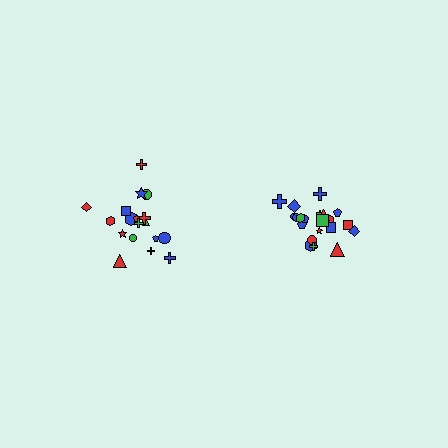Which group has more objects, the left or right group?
The right group.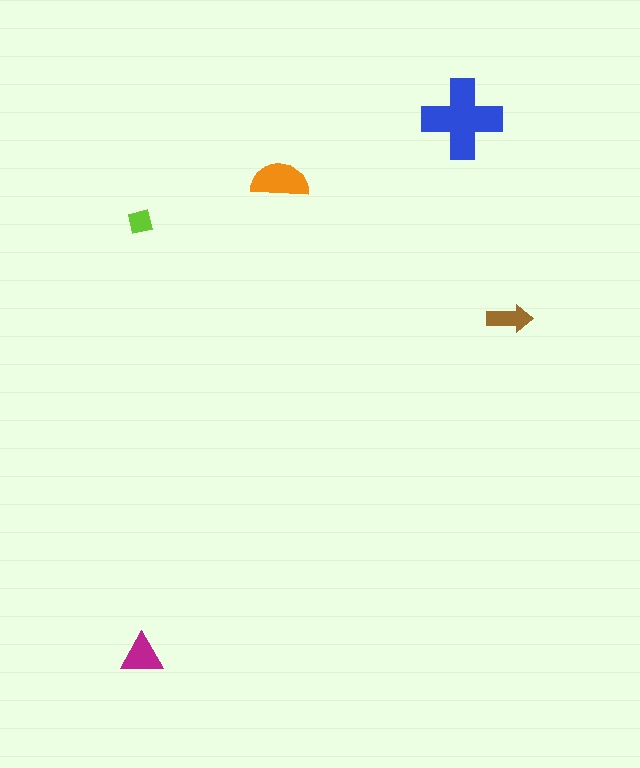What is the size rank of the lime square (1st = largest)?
5th.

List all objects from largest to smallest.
The blue cross, the orange semicircle, the magenta triangle, the brown arrow, the lime square.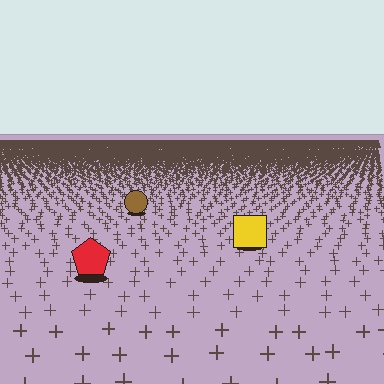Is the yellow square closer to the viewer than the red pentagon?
No. The red pentagon is closer — you can tell from the texture gradient: the ground texture is coarser near it.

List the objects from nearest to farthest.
From nearest to farthest: the red pentagon, the yellow square, the brown circle.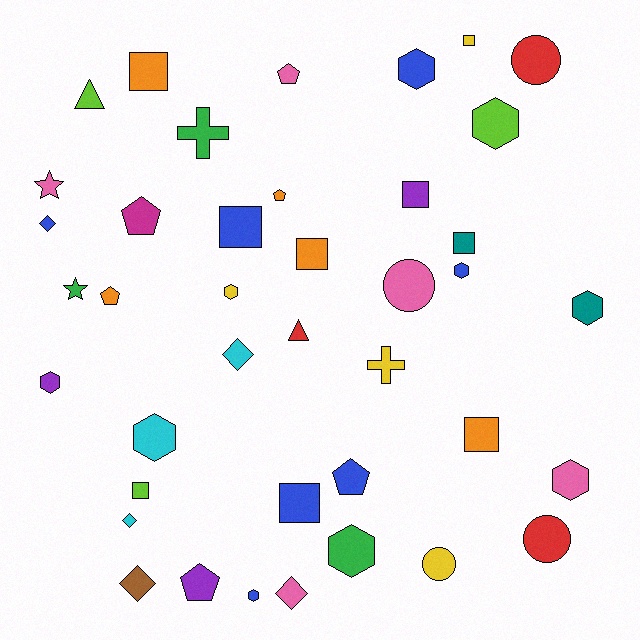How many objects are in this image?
There are 40 objects.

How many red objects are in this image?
There are 3 red objects.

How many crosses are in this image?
There are 2 crosses.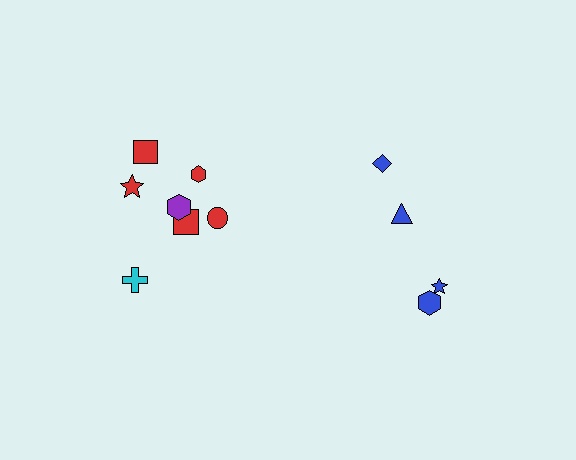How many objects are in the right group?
There are 4 objects.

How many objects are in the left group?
There are 7 objects.